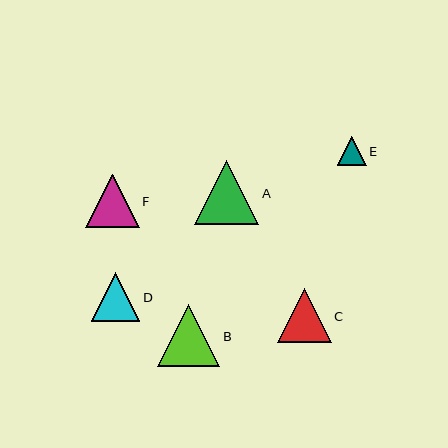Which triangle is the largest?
Triangle A is the largest with a size of approximately 64 pixels.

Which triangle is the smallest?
Triangle E is the smallest with a size of approximately 29 pixels.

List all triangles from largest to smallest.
From largest to smallest: A, B, C, F, D, E.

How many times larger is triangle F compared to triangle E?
Triangle F is approximately 1.9 times the size of triangle E.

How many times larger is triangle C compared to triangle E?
Triangle C is approximately 1.9 times the size of triangle E.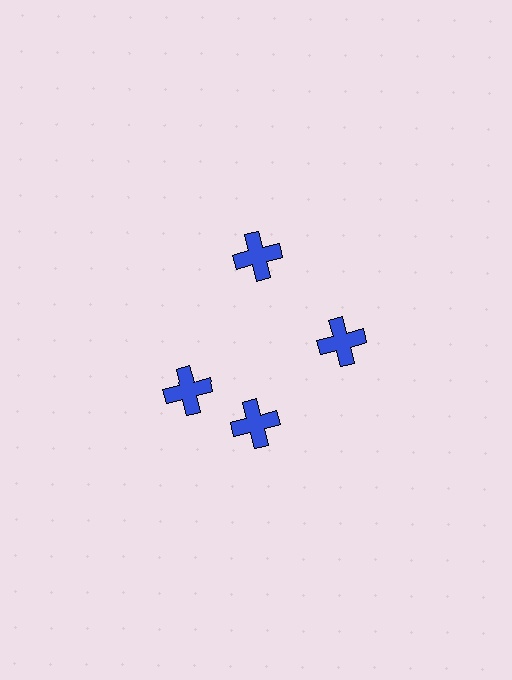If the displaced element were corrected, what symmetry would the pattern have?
It would have 4-fold rotational symmetry — the pattern would map onto itself every 90 degrees.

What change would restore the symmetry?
The symmetry would be restored by rotating it back into even spacing with its neighbors so that all 4 crosses sit at equal angles and equal distance from the center.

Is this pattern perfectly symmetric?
No. The 4 blue crosses are arranged in a ring, but one element near the 9 o'clock position is rotated out of alignment along the ring, breaking the 4-fold rotational symmetry.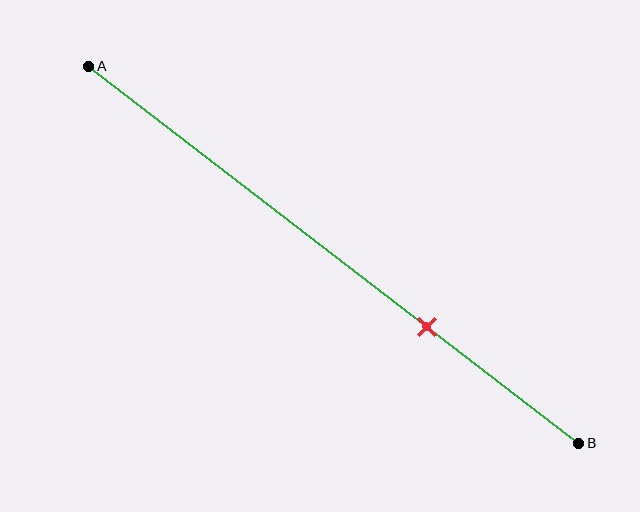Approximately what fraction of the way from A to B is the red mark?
The red mark is approximately 70% of the way from A to B.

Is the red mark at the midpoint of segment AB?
No, the mark is at about 70% from A, not at the 50% midpoint.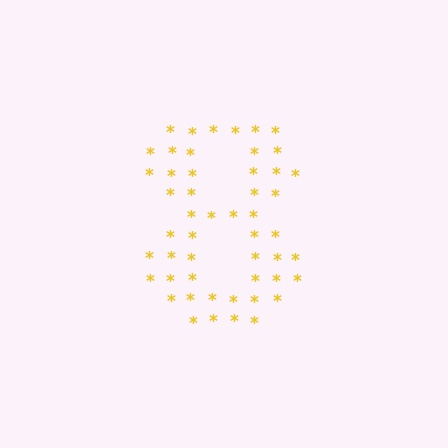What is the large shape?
The large shape is the digit 8.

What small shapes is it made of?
It is made of small asterisks.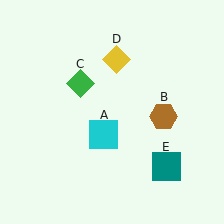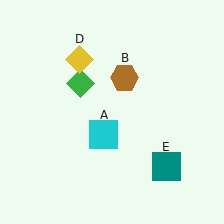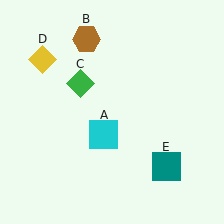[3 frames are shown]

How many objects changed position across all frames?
2 objects changed position: brown hexagon (object B), yellow diamond (object D).